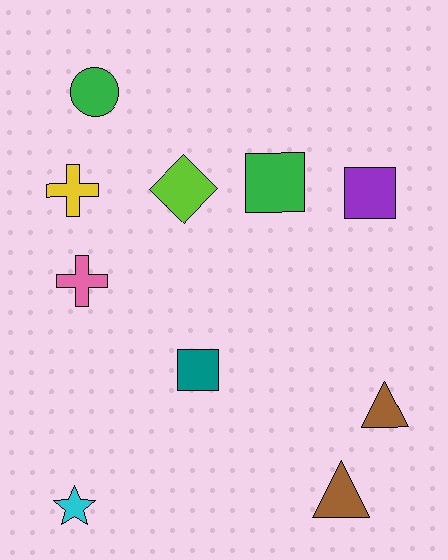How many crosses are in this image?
There are 2 crosses.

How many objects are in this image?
There are 10 objects.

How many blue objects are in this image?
There are no blue objects.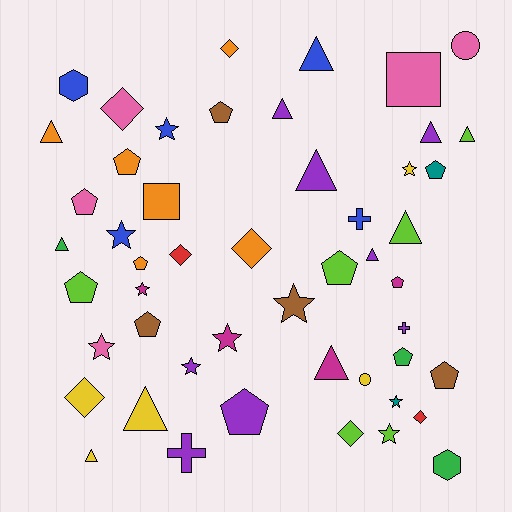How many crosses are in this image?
There are 3 crosses.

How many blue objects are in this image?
There are 5 blue objects.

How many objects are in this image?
There are 50 objects.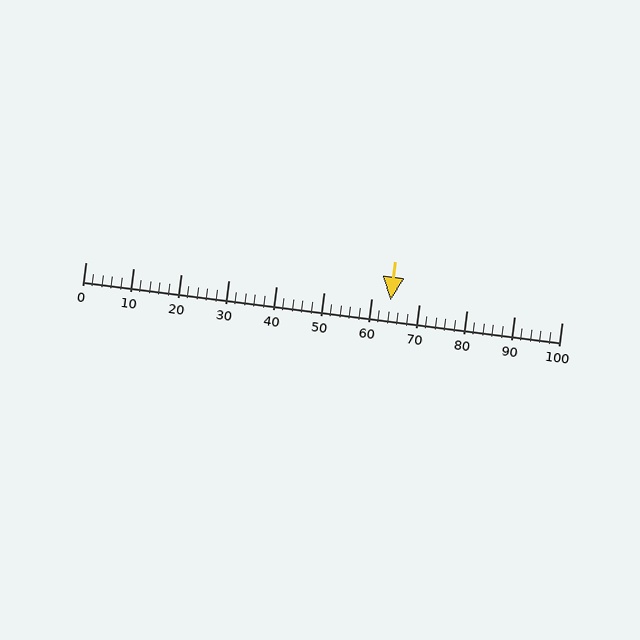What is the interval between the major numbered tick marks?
The major tick marks are spaced 10 units apart.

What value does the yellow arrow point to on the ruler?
The yellow arrow points to approximately 64.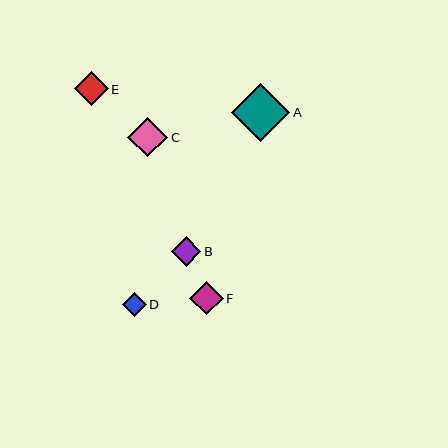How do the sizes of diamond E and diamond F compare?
Diamond E and diamond F are approximately the same size.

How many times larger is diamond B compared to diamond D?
Diamond B is approximately 1.2 times the size of diamond D.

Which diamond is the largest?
Diamond A is the largest with a size of approximately 58 pixels.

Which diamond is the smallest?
Diamond D is the smallest with a size of approximately 24 pixels.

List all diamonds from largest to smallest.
From largest to smallest: A, C, E, F, B, D.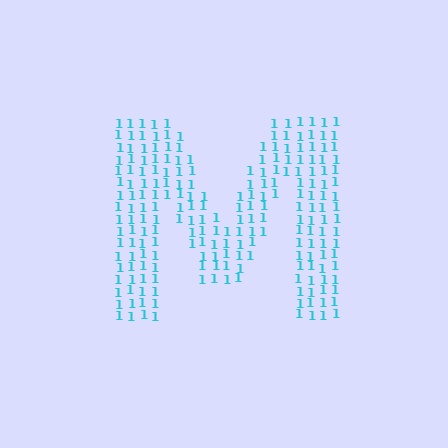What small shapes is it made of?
It is made of small digit 1's.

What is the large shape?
The large shape is the letter M.